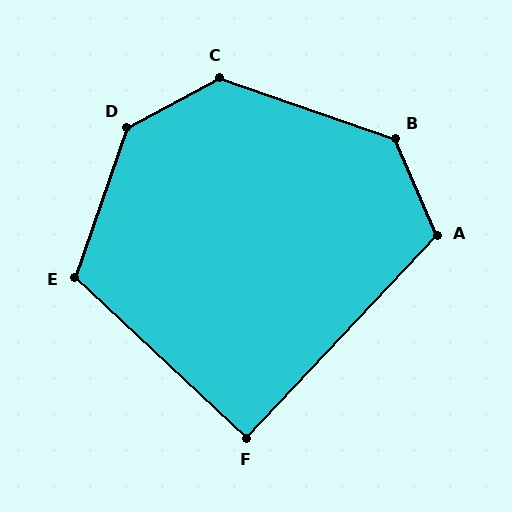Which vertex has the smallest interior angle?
F, at approximately 90 degrees.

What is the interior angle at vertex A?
Approximately 113 degrees (obtuse).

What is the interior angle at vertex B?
Approximately 132 degrees (obtuse).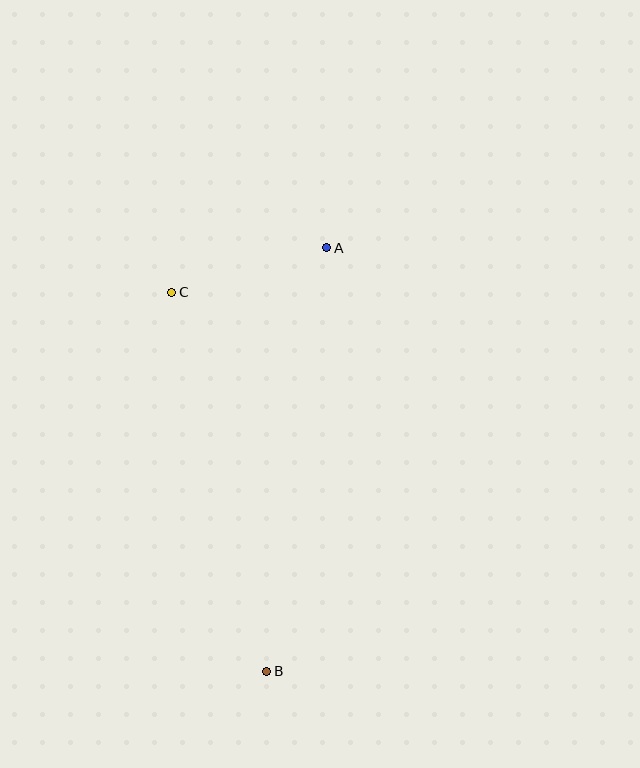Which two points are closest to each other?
Points A and C are closest to each other.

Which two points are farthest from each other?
Points A and B are farthest from each other.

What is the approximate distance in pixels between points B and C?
The distance between B and C is approximately 391 pixels.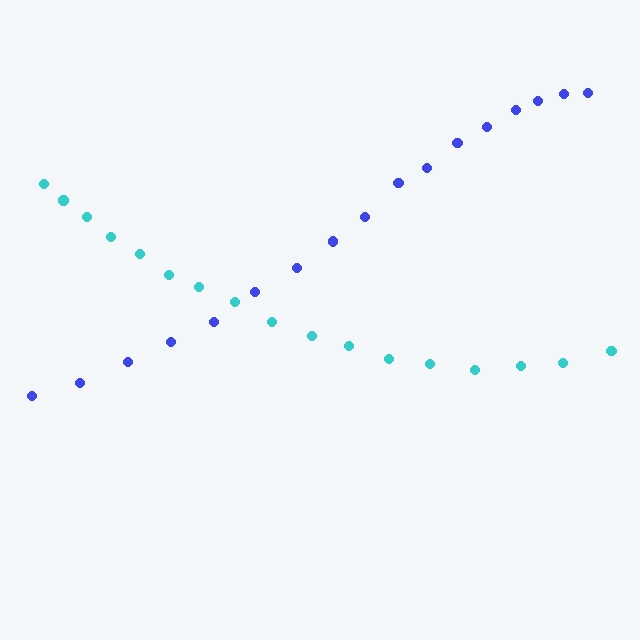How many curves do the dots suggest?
There are 2 distinct paths.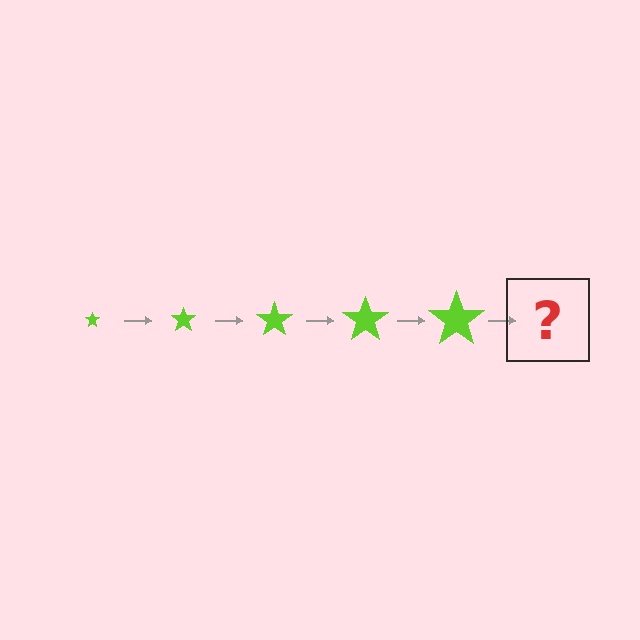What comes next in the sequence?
The next element should be a lime star, larger than the previous one.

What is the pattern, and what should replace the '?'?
The pattern is that the star gets progressively larger each step. The '?' should be a lime star, larger than the previous one.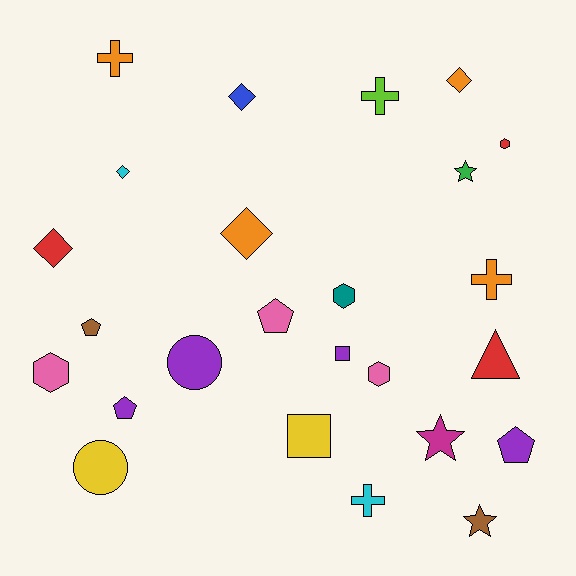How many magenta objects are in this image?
There is 1 magenta object.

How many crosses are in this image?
There are 4 crosses.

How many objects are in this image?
There are 25 objects.